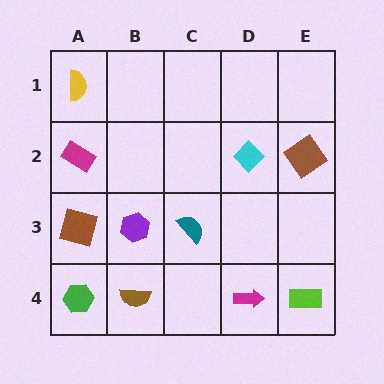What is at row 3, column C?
A teal semicircle.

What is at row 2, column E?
A brown diamond.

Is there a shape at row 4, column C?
No, that cell is empty.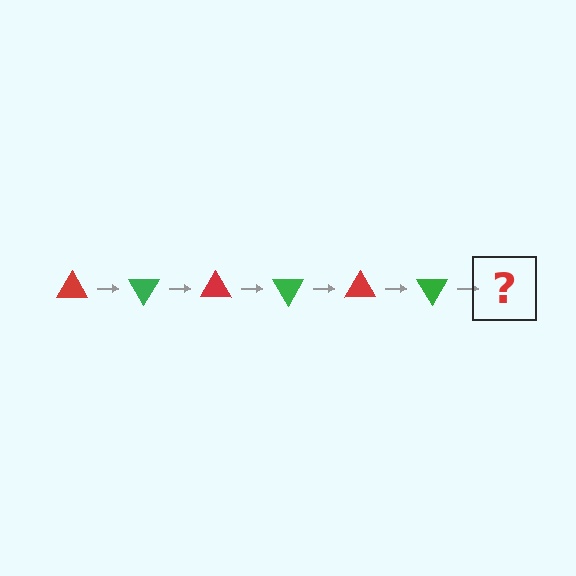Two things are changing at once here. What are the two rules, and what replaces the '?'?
The two rules are that it rotates 60 degrees each step and the color cycles through red and green. The '?' should be a red triangle, rotated 360 degrees from the start.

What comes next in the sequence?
The next element should be a red triangle, rotated 360 degrees from the start.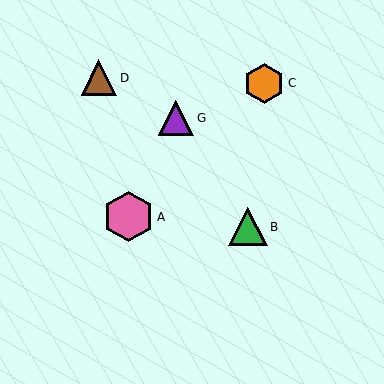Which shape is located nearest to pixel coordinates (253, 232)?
The green triangle (labeled B) at (248, 227) is nearest to that location.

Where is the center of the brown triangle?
The center of the brown triangle is at (99, 78).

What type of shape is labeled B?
Shape B is a green triangle.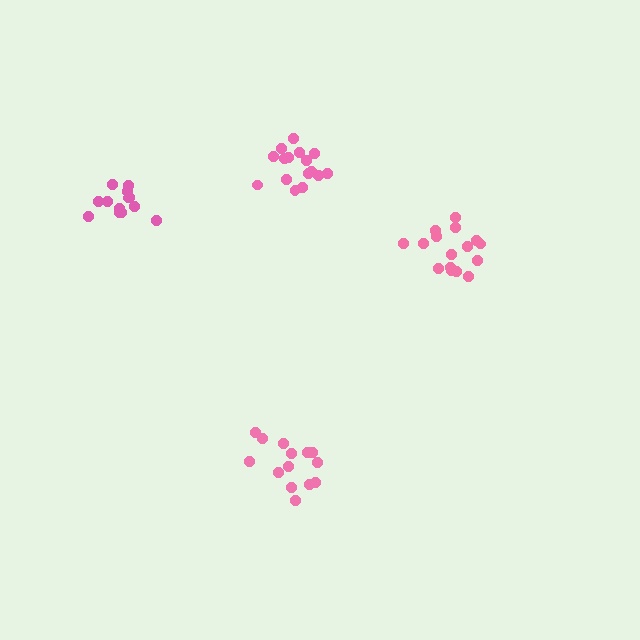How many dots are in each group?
Group 1: 15 dots, Group 2: 16 dots, Group 3: 13 dots, Group 4: 16 dots (60 total).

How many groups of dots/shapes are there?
There are 4 groups.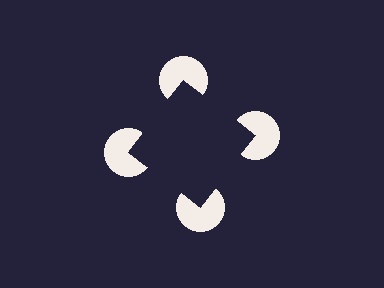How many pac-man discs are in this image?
There are 4 — one at each vertex of the illusory square.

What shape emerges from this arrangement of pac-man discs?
An illusory square — its edges are inferred from the aligned wedge cuts in the pac-man discs, not physically drawn.